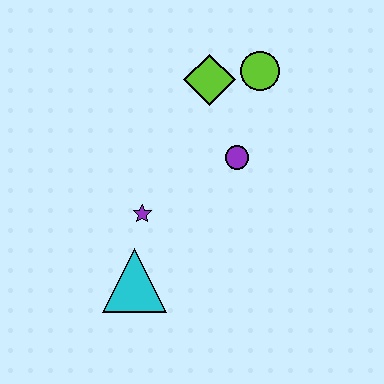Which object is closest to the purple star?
The cyan triangle is closest to the purple star.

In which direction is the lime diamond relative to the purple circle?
The lime diamond is above the purple circle.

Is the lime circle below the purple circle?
No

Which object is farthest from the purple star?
The lime circle is farthest from the purple star.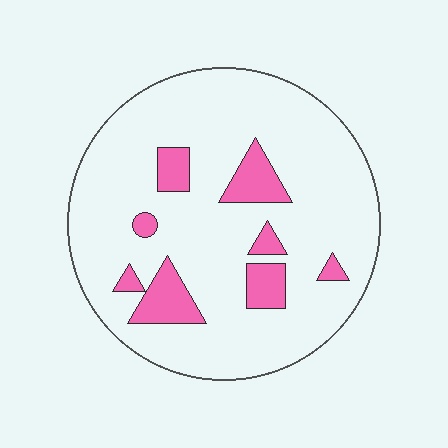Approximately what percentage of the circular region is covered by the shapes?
Approximately 15%.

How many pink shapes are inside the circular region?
8.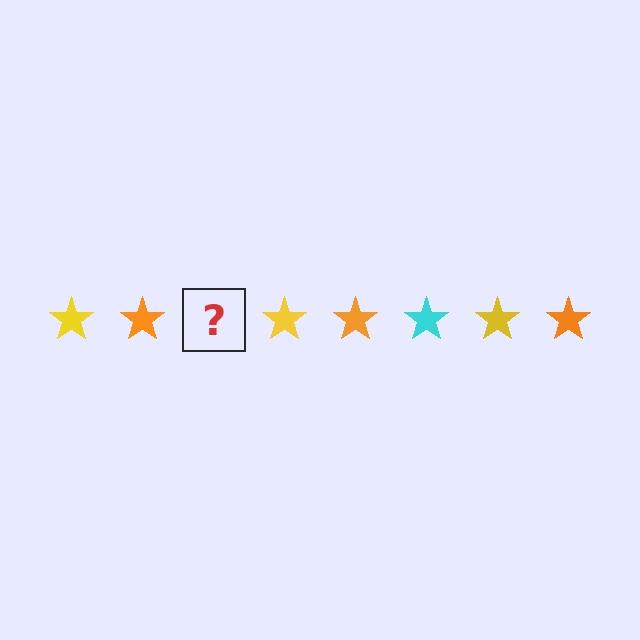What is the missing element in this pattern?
The missing element is a cyan star.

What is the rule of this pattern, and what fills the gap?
The rule is that the pattern cycles through yellow, orange, cyan stars. The gap should be filled with a cyan star.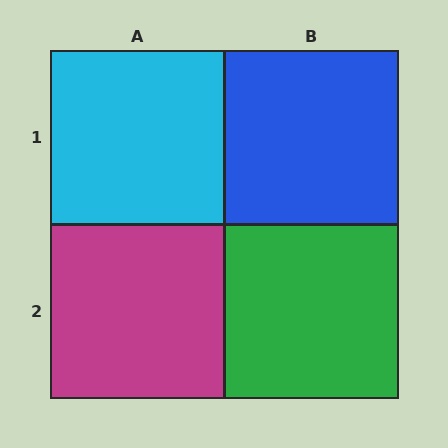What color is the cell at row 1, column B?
Blue.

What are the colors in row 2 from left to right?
Magenta, green.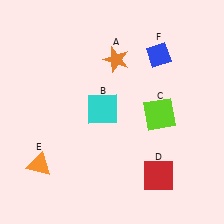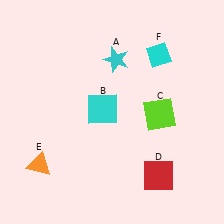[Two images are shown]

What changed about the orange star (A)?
In Image 1, A is orange. In Image 2, it changed to cyan.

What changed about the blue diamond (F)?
In Image 1, F is blue. In Image 2, it changed to cyan.